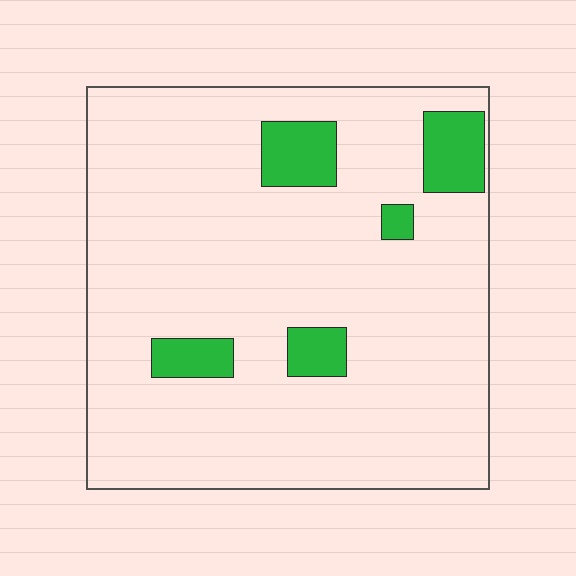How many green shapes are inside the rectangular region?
5.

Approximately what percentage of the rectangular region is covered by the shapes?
Approximately 10%.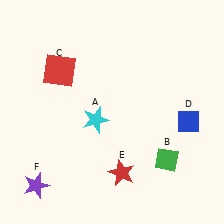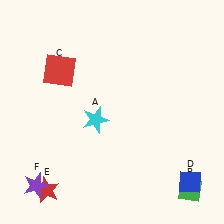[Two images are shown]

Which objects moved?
The objects that moved are: the green diamond (B), the blue diamond (D), the red star (E).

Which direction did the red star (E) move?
The red star (E) moved left.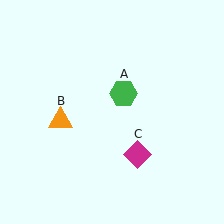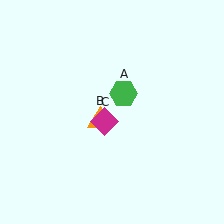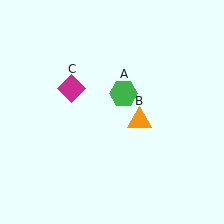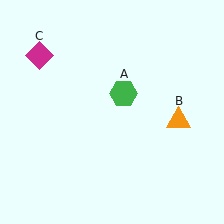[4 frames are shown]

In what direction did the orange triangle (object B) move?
The orange triangle (object B) moved right.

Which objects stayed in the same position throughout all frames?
Green hexagon (object A) remained stationary.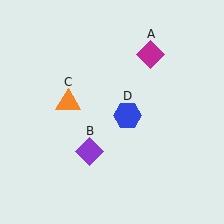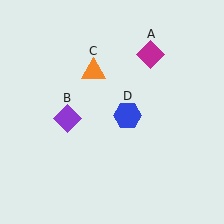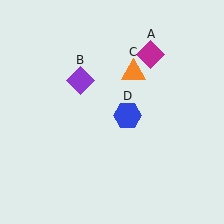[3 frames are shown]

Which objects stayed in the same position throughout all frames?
Magenta diamond (object A) and blue hexagon (object D) remained stationary.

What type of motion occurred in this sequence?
The purple diamond (object B), orange triangle (object C) rotated clockwise around the center of the scene.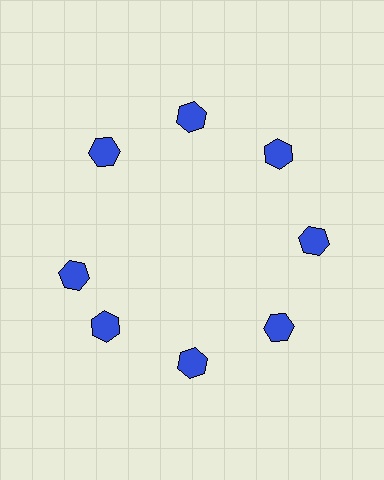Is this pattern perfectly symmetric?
No. The 8 blue hexagons are arranged in a ring, but one element near the 9 o'clock position is rotated out of alignment along the ring, breaking the 8-fold rotational symmetry.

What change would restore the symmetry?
The symmetry would be restored by rotating it back into even spacing with its neighbors so that all 8 hexagons sit at equal angles and equal distance from the center.